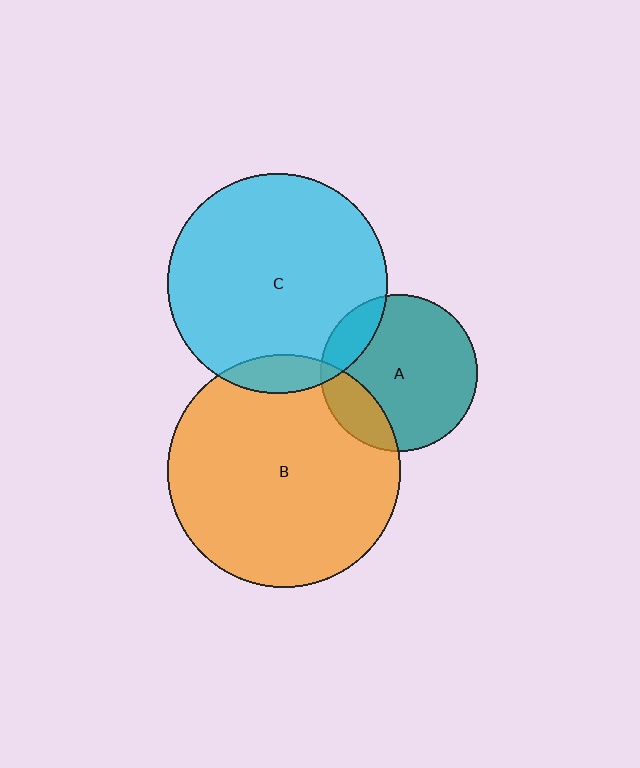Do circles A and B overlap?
Yes.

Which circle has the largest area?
Circle B (orange).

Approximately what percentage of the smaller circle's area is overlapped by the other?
Approximately 20%.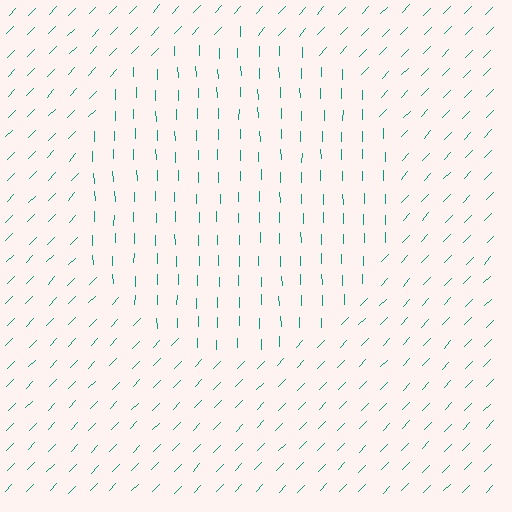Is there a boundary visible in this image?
Yes, there is a texture boundary formed by a change in line orientation.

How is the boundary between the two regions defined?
The boundary is defined purely by a change in line orientation (approximately 45 degrees difference). All lines are the same color and thickness.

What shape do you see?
I see a circle.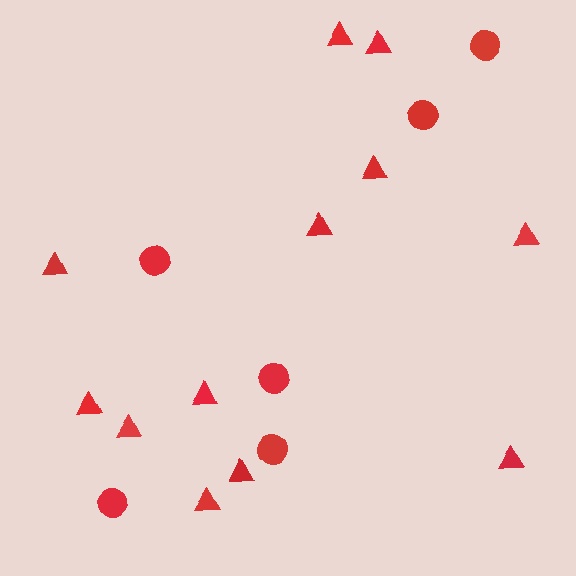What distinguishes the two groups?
There are 2 groups: one group of circles (6) and one group of triangles (12).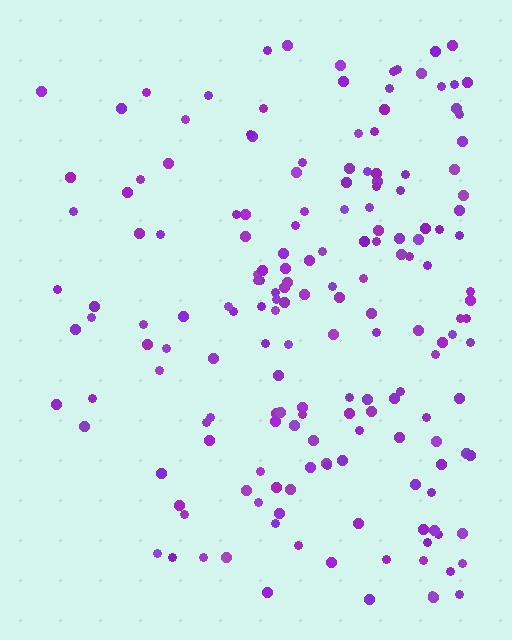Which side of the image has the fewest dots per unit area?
The left.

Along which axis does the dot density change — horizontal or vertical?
Horizontal.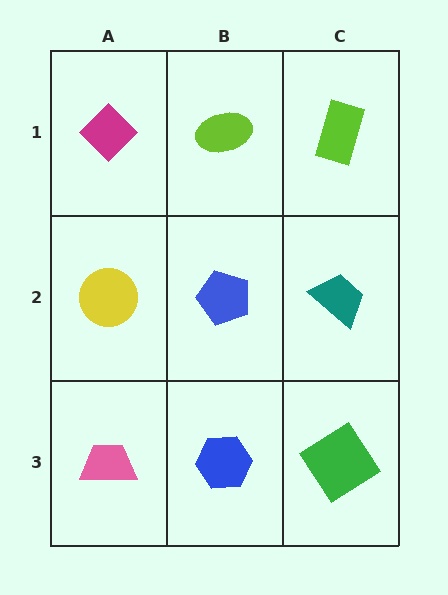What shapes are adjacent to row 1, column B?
A blue pentagon (row 2, column B), a magenta diamond (row 1, column A), a lime rectangle (row 1, column C).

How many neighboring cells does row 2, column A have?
3.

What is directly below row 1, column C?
A teal trapezoid.